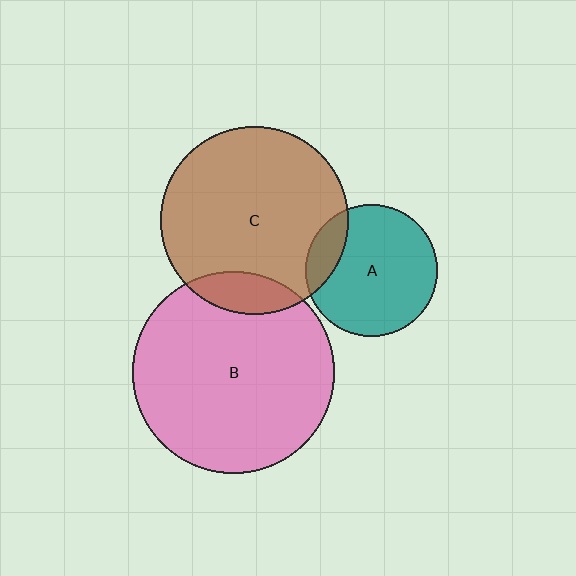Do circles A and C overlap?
Yes.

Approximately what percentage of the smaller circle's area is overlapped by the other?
Approximately 15%.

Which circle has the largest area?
Circle B (pink).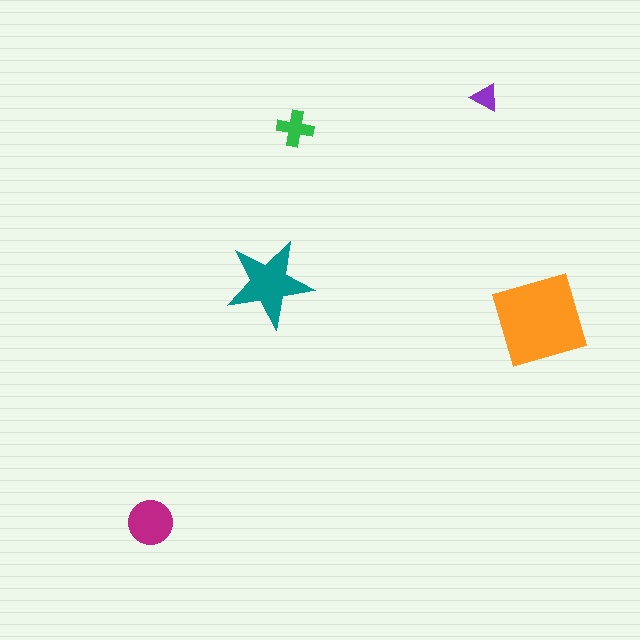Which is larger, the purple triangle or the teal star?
The teal star.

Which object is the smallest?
The purple triangle.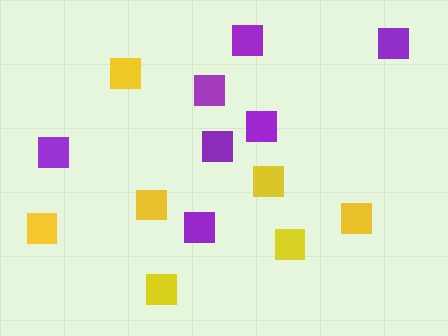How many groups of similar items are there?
There are 2 groups: one group of purple squares (7) and one group of yellow squares (7).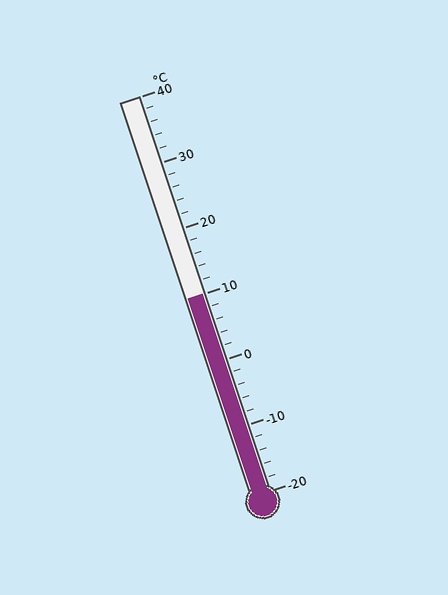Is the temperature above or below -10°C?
The temperature is above -10°C.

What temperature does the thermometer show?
The thermometer shows approximately 10°C.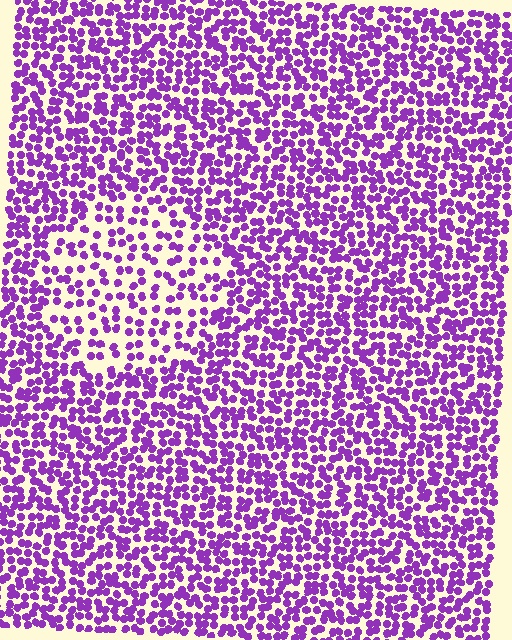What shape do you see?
I see a circle.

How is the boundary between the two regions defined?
The boundary is defined by a change in element density (approximately 1.9x ratio). All elements are the same color, size, and shape.